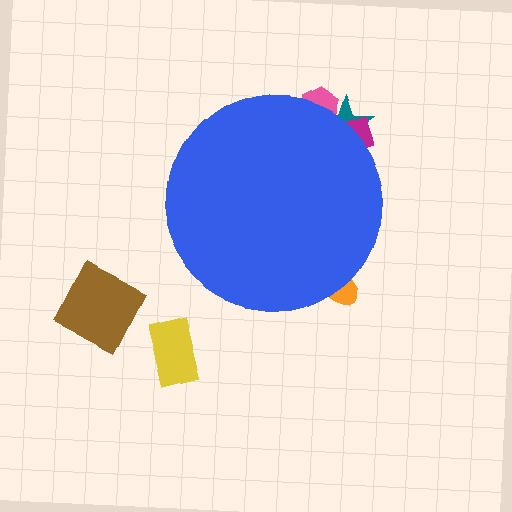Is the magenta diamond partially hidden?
Yes, the magenta diamond is partially hidden behind the blue circle.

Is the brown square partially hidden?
No, the brown square is fully visible.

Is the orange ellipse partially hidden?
Yes, the orange ellipse is partially hidden behind the blue circle.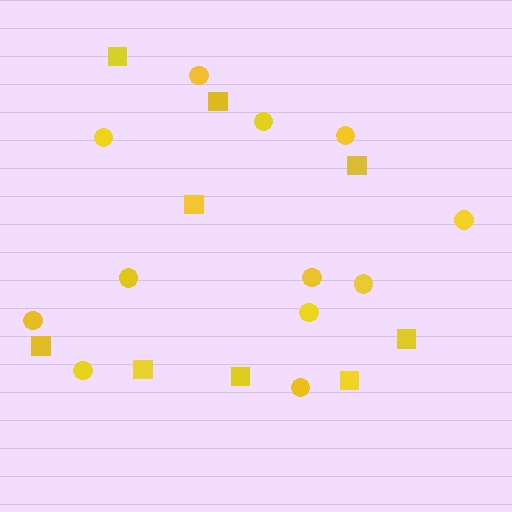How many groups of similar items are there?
There are 2 groups: one group of circles (12) and one group of squares (9).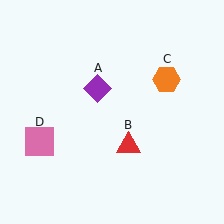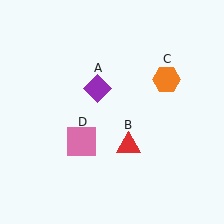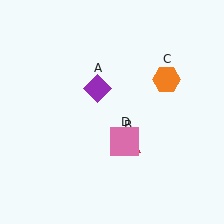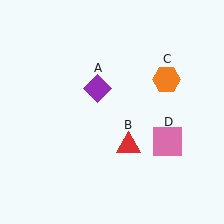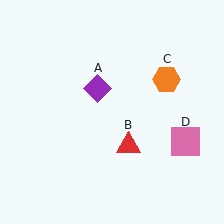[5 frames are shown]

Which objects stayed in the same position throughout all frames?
Purple diamond (object A) and red triangle (object B) and orange hexagon (object C) remained stationary.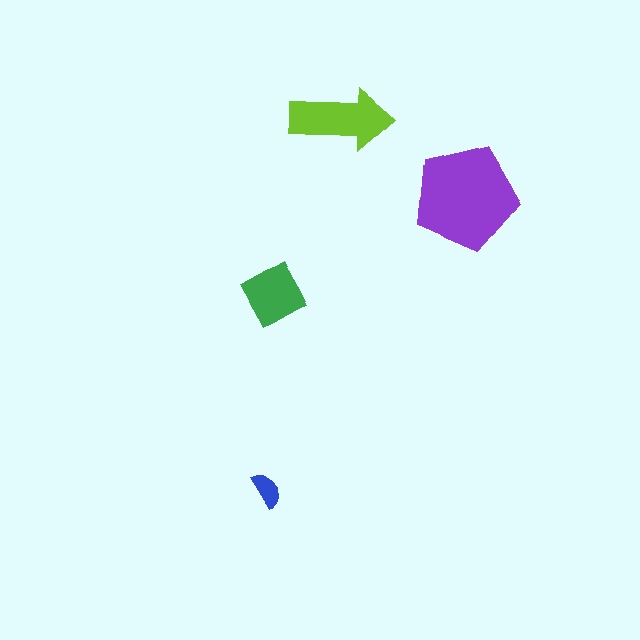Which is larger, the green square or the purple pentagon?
The purple pentagon.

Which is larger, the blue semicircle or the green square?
The green square.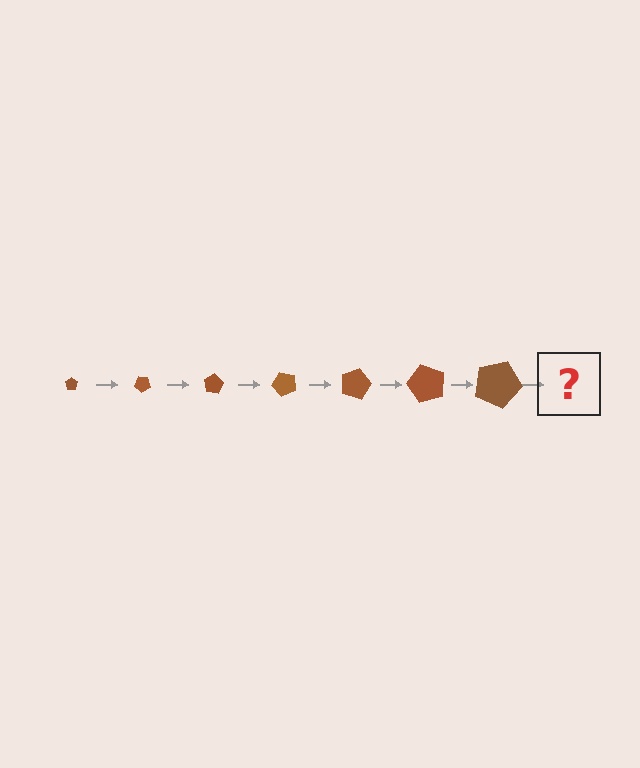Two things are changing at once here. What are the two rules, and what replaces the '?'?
The two rules are that the pentagon grows larger each step and it rotates 40 degrees each step. The '?' should be a pentagon, larger than the previous one and rotated 280 degrees from the start.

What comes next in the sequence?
The next element should be a pentagon, larger than the previous one and rotated 280 degrees from the start.